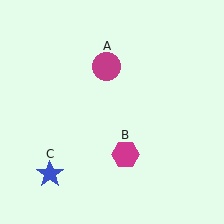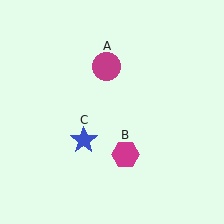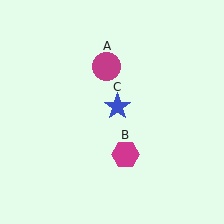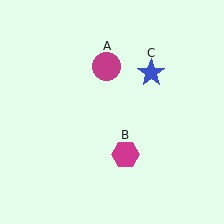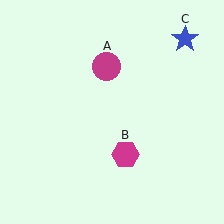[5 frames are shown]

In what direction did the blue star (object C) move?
The blue star (object C) moved up and to the right.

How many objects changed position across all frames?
1 object changed position: blue star (object C).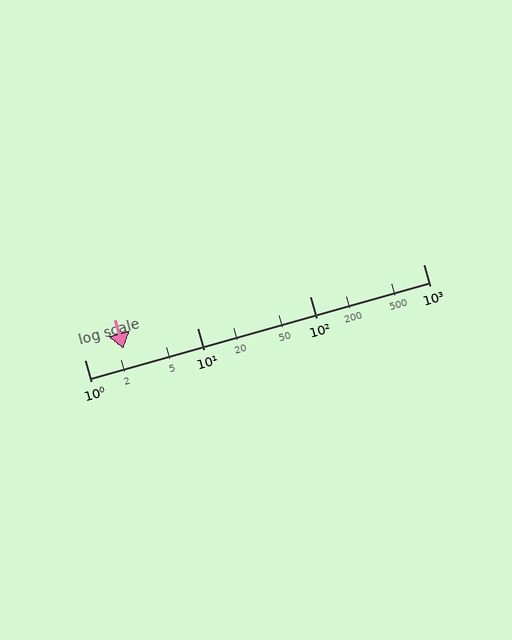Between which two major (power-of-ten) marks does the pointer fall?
The pointer is between 1 and 10.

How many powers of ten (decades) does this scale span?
The scale spans 3 decades, from 1 to 1000.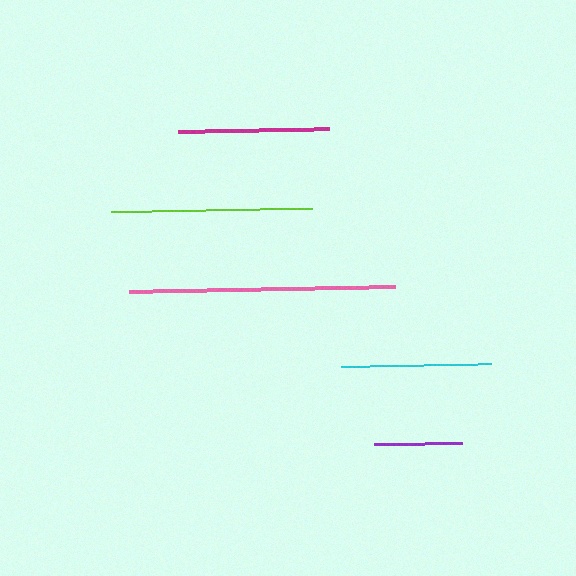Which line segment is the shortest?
The purple line is the shortest at approximately 88 pixels.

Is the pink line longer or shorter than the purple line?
The pink line is longer than the purple line.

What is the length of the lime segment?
The lime segment is approximately 201 pixels long.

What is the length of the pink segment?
The pink segment is approximately 265 pixels long.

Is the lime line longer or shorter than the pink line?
The pink line is longer than the lime line.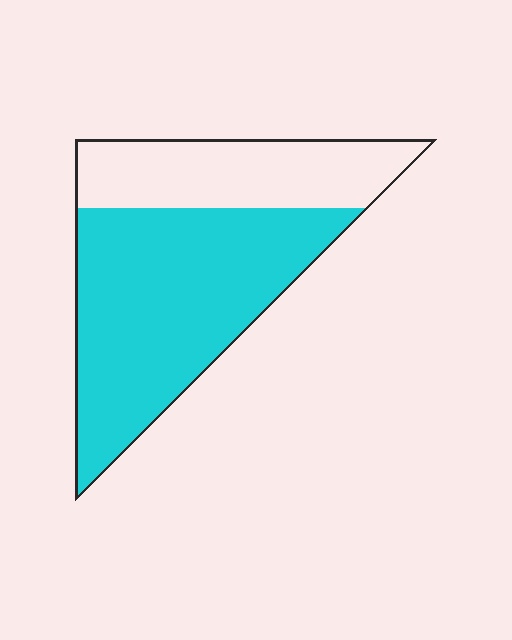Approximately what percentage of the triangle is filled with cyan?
Approximately 65%.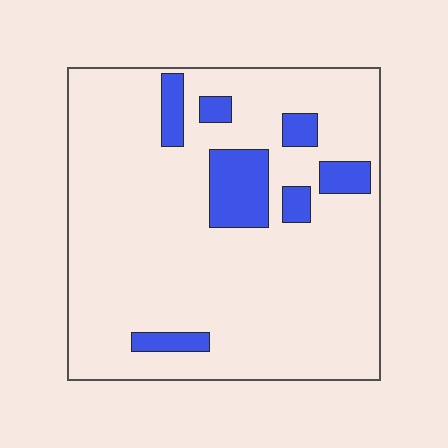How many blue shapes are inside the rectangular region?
7.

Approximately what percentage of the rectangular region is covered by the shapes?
Approximately 15%.